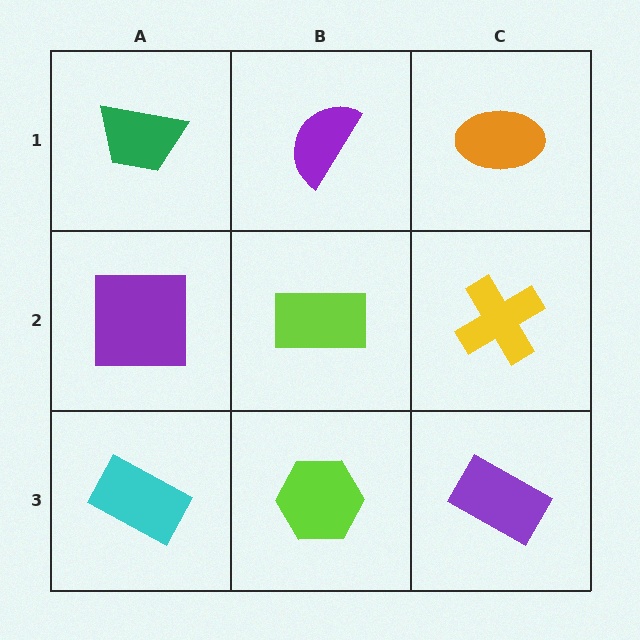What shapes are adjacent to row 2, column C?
An orange ellipse (row 1, column C), a purple rectangle (row 3, column C), a lime rectangle (row 2, column B).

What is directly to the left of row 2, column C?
A lime rectangle.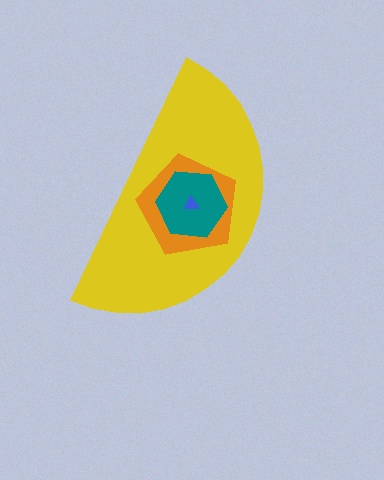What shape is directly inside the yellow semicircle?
The orange pentagon.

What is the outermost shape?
The yellow semicircle.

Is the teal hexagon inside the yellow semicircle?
Yes.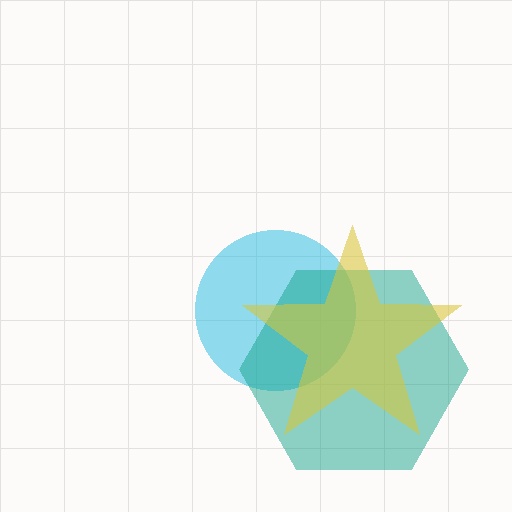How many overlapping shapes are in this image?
There are 3 overlapping shapes in the image.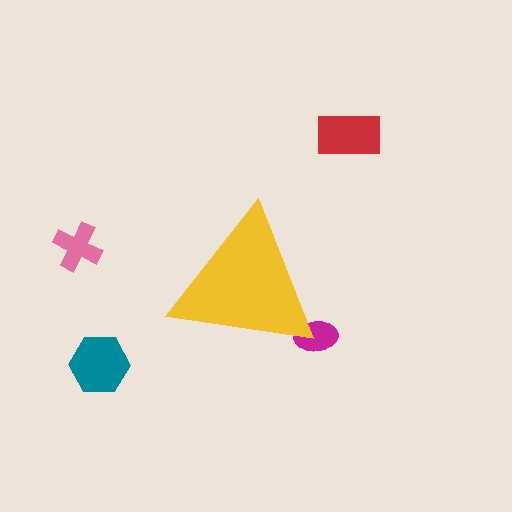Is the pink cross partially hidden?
No, the pink cross is fully visible.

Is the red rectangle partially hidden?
No, the red rectangle is fully visible.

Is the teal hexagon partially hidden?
No, the teal hexagon is fully visible.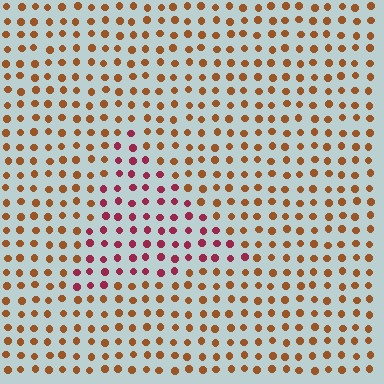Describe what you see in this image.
The image is filled with small brown elements in a uniform arrangement. A triangle-shaped region is visible where the elements are tinted to a slightly different hue, forming a subtle color boundary.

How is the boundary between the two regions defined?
The boundary is defined purely by a slight shift in hue (about 43 degrees). Spacing, size, and orientation are identical on both sides.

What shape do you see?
I see a triangle.